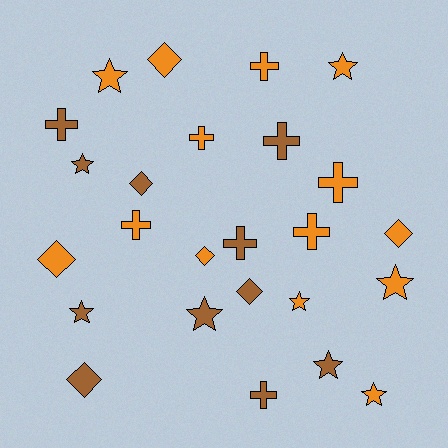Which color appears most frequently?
Orange, with 14 objects.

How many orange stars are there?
There are 5 orange stars.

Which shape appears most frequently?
Cross, with 9 objects.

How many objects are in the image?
There are 25 objects.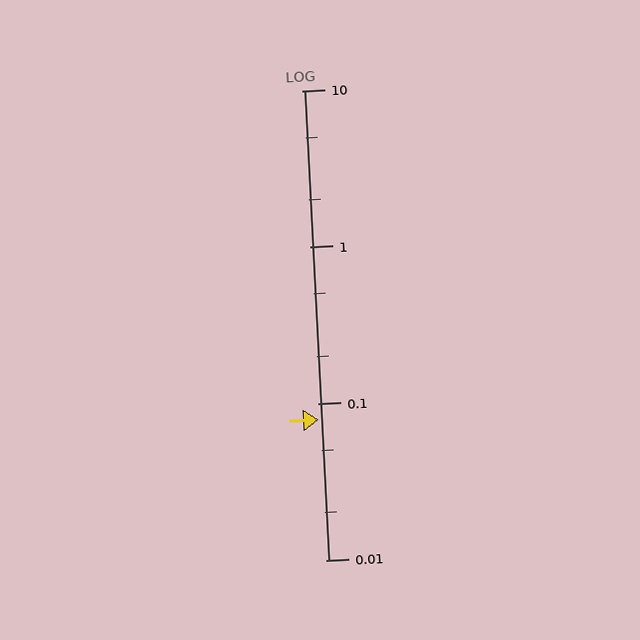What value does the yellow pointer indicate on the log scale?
The pointer indicates approximately 0.079.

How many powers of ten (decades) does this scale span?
The scale spans 3 decades, from 0.01 to 10.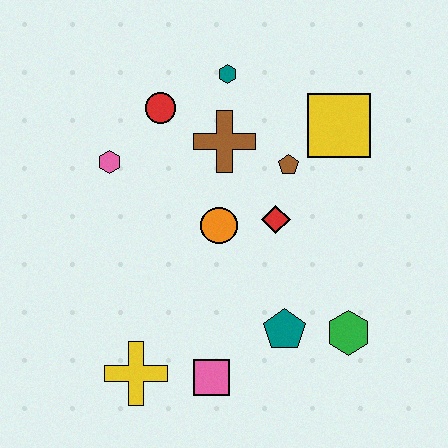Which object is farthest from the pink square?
The teal hexagon is farthest from the pink square.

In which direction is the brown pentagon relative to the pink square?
The brown pentagon is above the pink square.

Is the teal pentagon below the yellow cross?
No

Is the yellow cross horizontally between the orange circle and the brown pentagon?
No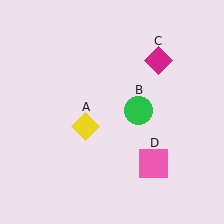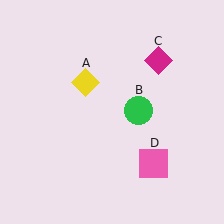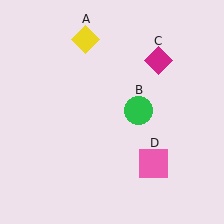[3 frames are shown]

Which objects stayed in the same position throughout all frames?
Green circle (object B) and magenta diamond (object C) and pink square (object D) remained stationary.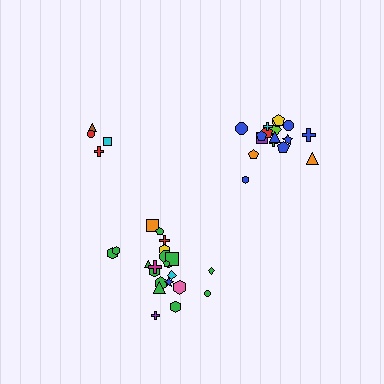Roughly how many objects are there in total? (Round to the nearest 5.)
Roughly 45 objects in total.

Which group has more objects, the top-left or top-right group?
The top-right group.